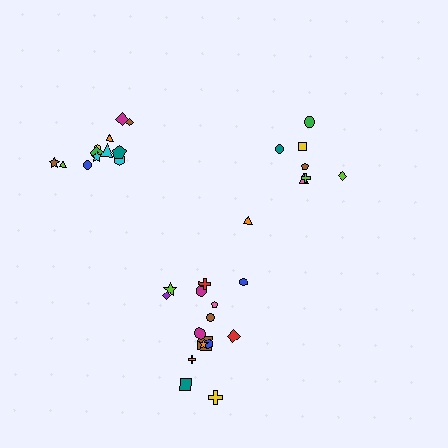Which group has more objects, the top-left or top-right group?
The top-left group.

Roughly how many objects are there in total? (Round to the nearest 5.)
Roughly 35 objects in total.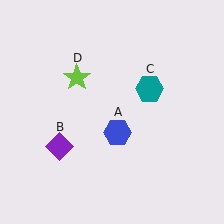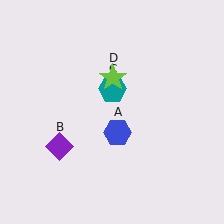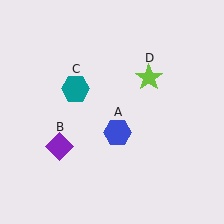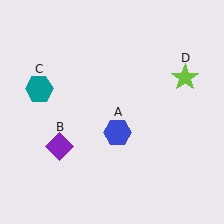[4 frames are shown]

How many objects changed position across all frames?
2 objects changed position: teal hexagon (object C), lime star (object D).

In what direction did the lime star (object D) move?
The lime star (object D) moved right.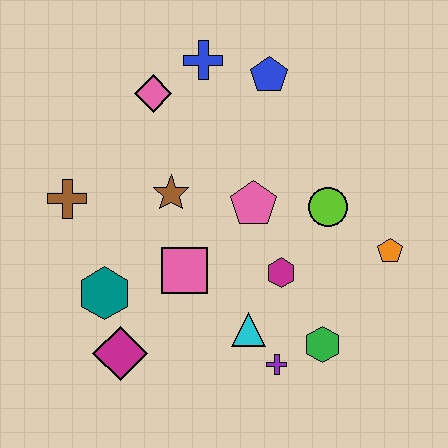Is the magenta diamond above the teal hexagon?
No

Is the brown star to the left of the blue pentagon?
Yes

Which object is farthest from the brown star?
The orange pentagon is farthest from the brown star.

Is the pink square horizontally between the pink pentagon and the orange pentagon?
No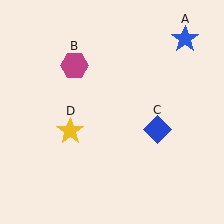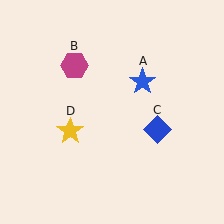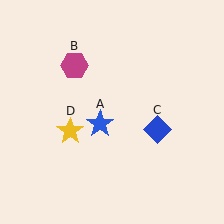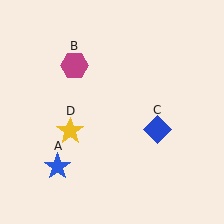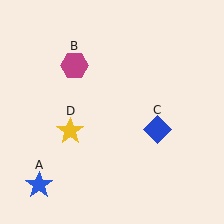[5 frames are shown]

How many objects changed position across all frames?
1 object changed position: blue star (object A).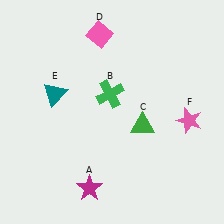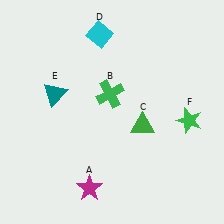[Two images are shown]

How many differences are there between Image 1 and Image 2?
There are 2 differences between the two images.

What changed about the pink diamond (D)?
In Image 1, D is pink. In Image 2, it changed to cyan.